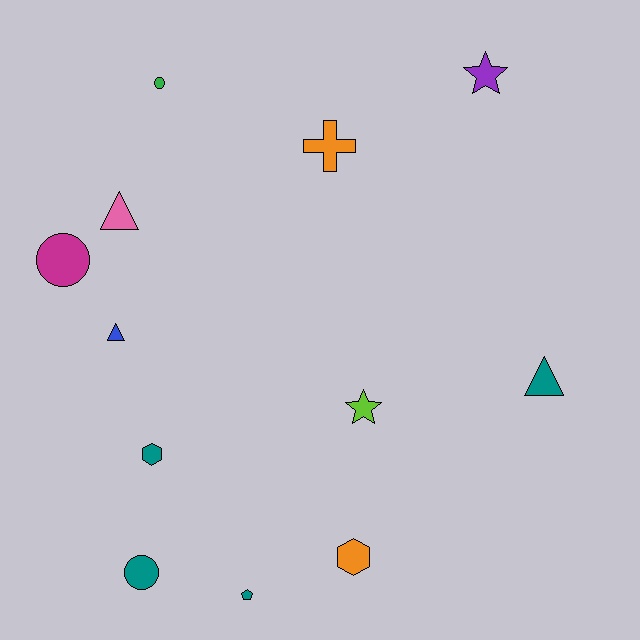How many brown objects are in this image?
There are no brown objects.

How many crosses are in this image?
There is 1 cross.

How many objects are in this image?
There are 12 objects.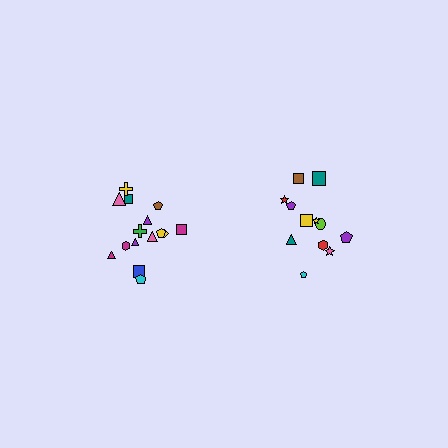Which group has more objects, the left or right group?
The left group.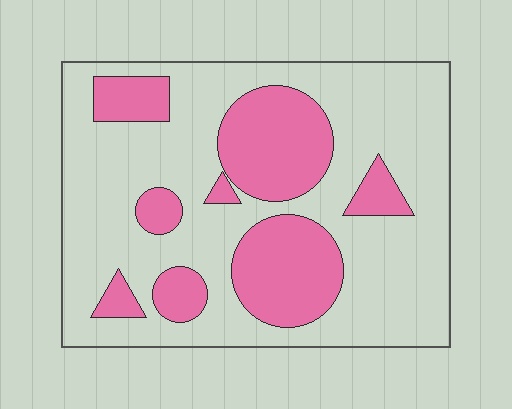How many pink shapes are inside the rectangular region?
8.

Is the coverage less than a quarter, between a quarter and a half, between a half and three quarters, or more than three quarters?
Between a quarter and a half.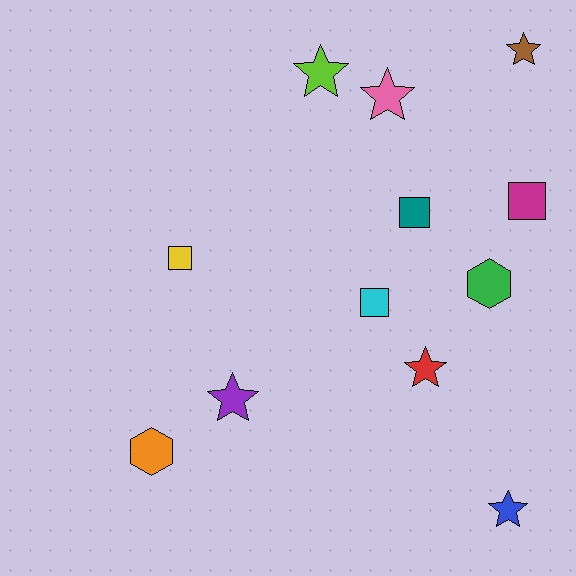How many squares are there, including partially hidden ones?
There are 4 squares.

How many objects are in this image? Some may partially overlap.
There are 12 objects.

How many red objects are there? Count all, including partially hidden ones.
There is 1 red object.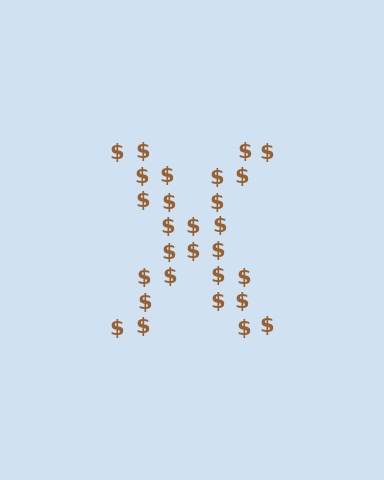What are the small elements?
The small elements are dollar signs.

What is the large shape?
The large shape is the letter X.